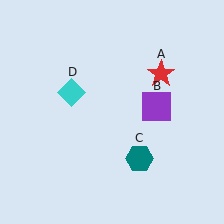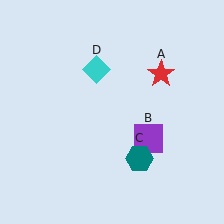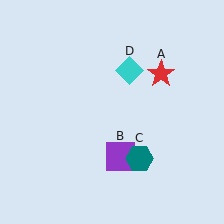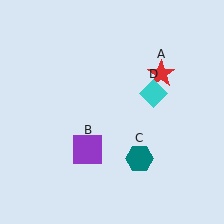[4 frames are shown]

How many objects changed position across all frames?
2 objects changed position: purple square (object B), cyan diamond (object D).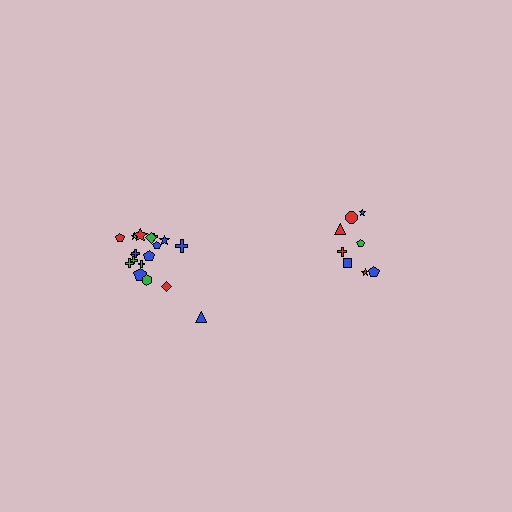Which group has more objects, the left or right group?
The left group.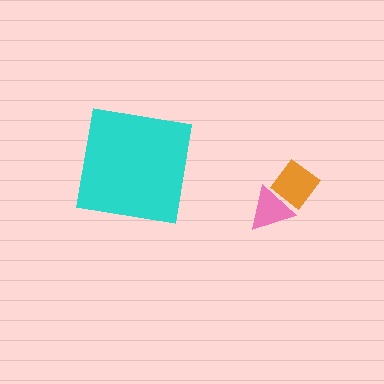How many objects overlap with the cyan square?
0 objects overlap with the cyan square.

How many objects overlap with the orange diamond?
1 object overlaps with the orange diamond.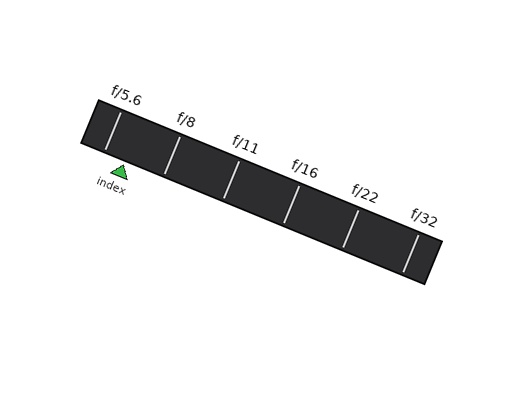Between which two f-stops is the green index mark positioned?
The index mark is between f/5.6 and f/8.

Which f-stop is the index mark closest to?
The index mark is closest to f/5.6.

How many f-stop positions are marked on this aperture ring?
There are 6 f-stop positions marked.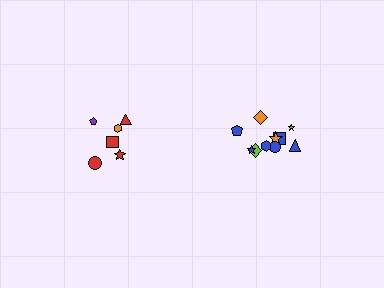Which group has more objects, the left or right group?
The right group.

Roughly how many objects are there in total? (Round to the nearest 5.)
Roughly 15 objects in total.